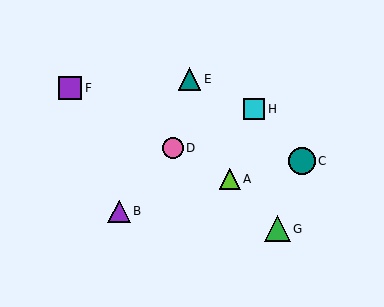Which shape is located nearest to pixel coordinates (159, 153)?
The pink circle (labeled D) at (173, 148) is nearest to that location.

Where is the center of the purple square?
The center of the purple square is at (70, 88).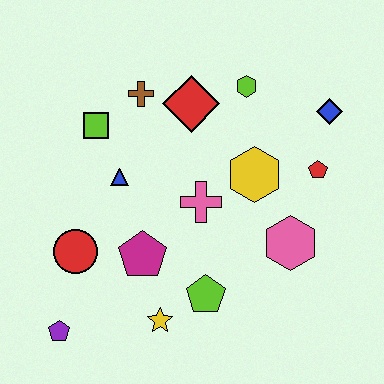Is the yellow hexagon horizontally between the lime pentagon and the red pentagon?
Yes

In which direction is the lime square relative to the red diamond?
The lime square is to the left of the red diamond.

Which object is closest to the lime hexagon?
The red diamond is closest to the lime hexagon.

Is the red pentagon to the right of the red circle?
Yes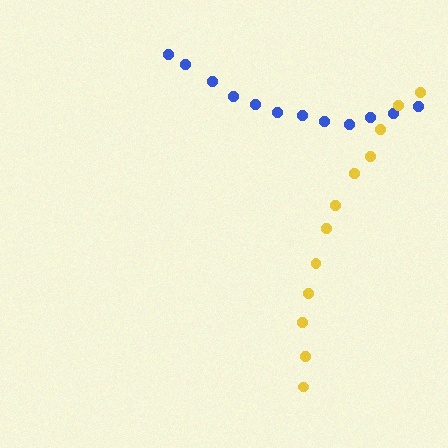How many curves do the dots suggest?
There are 2 distinct paths.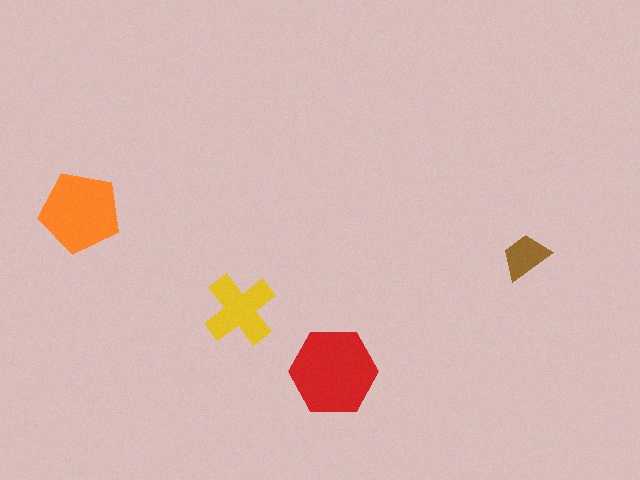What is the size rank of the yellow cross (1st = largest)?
3rd.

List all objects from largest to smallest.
The red hexagon, the orange pentagon, the yellow cross, the brown trapezoid.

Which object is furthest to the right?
The brown trapezoid is rightmost.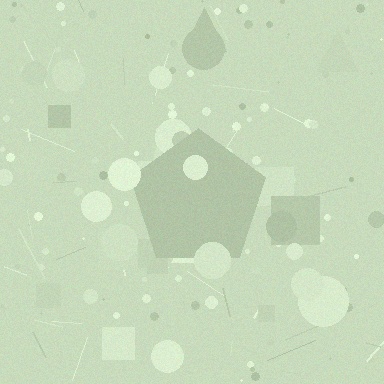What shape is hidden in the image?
A pentagon is hidden in the image.